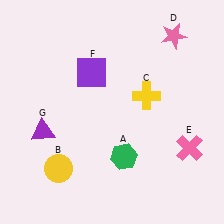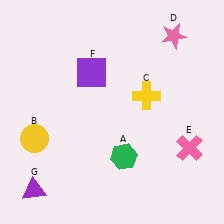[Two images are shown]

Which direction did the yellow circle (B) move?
The yellow circle (B) moved up.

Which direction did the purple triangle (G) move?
The purple triangle (G) moved down.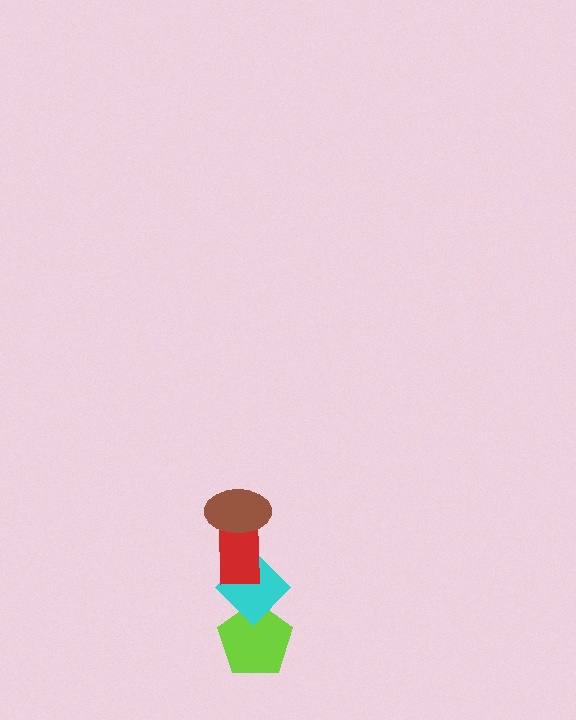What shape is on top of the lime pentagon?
The cyan diamond is on top of the lime pentagon.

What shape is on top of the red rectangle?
The brown ellipse is on top of the red rectangle.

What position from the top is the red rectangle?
The red rectangle is 2nd from the top.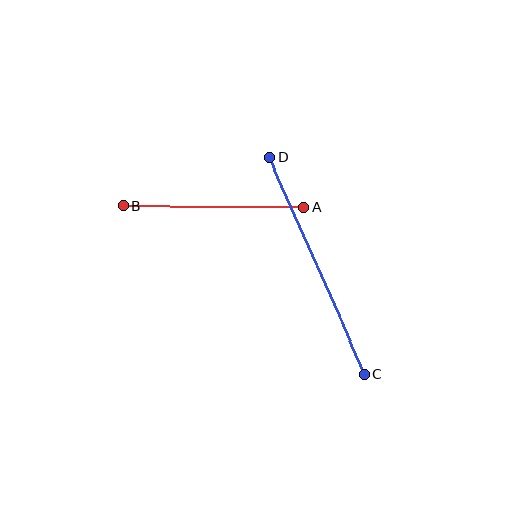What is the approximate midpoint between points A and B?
The midpoint is at approximately (214, 207) pixels.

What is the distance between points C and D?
The distance is approximately 236 pixels.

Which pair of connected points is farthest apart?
Points C and D are farthest apart.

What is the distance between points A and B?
The distance is approximately 180 pixels.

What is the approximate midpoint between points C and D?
The midpoint is at approximately (317, 266) pixels.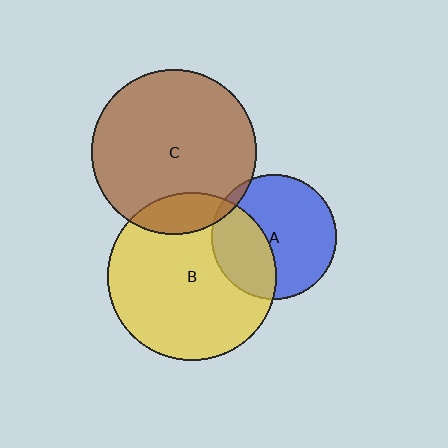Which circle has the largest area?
Circle B (yellow).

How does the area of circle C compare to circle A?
Approximately 1.8 times.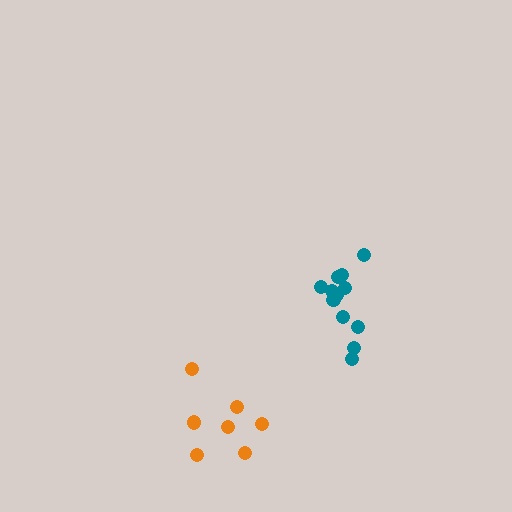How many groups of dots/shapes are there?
There are 2 groups.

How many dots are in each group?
Group 1: 7 dots, Group 2: 12 dots (19 total).